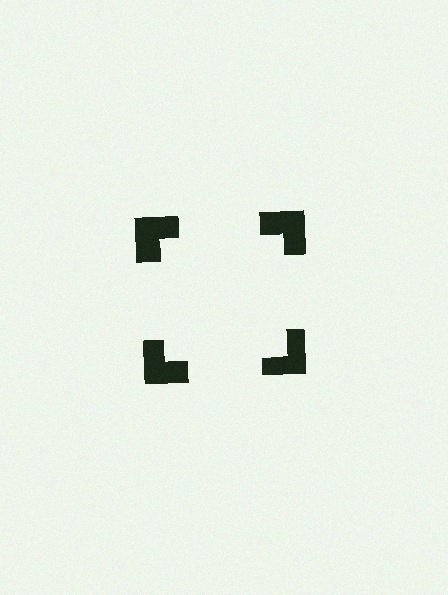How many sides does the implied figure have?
4 sides.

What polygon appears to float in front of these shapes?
An illusory square — its edges are inferred from the aligned wedge cuts in the notched squares, not physically drawn.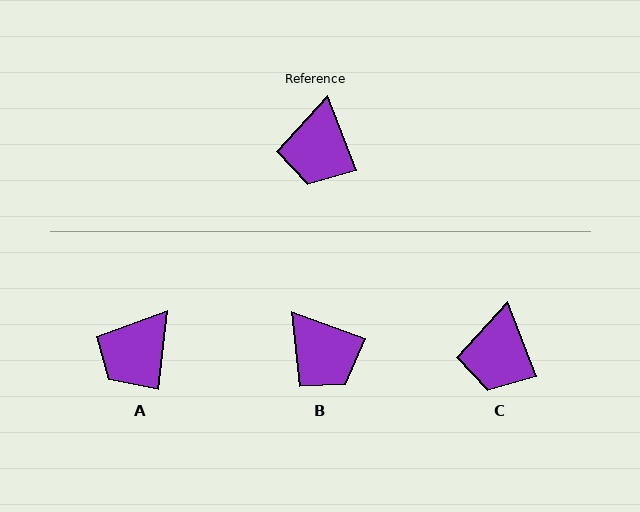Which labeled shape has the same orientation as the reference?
C.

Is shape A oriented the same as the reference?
No, it is off by about 28 degrees.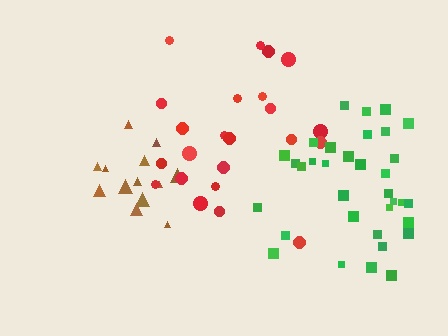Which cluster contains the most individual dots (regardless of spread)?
Green (34).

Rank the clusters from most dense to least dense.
brown, green, red.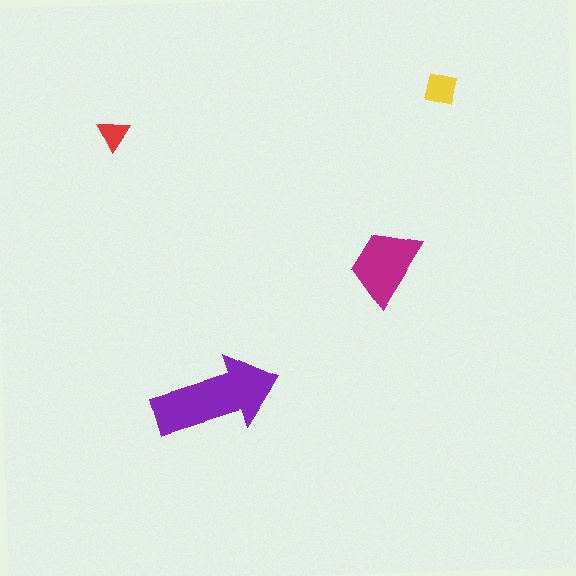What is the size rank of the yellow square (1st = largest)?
3rd.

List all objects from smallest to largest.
The red triangle, the yellow square, the magenta trapezoid, the purple arrow.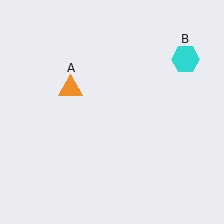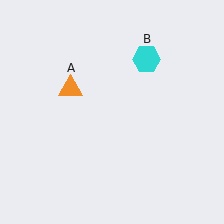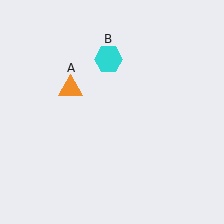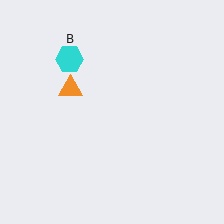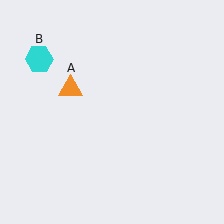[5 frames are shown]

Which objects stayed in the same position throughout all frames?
Orange triangle (object A) remained stationary.